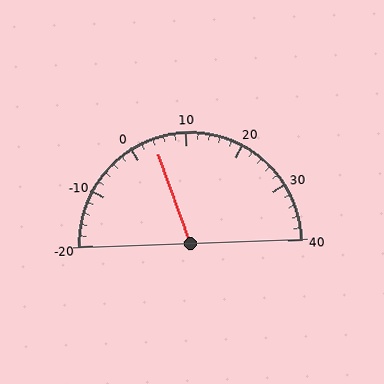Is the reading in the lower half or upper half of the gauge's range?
The reading is in the lower half of the range (-20 to 40).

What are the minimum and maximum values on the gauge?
The gauge ranges from -20 to 40.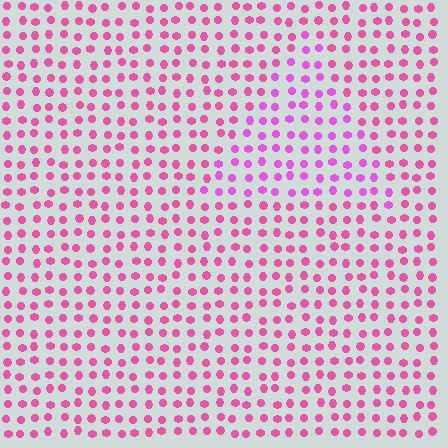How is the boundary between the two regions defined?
The boundary is defined purely by a slight shift in hue (about 25 degrees). Spacing, size, and orientation are identical on both sides.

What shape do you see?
I see a triangle.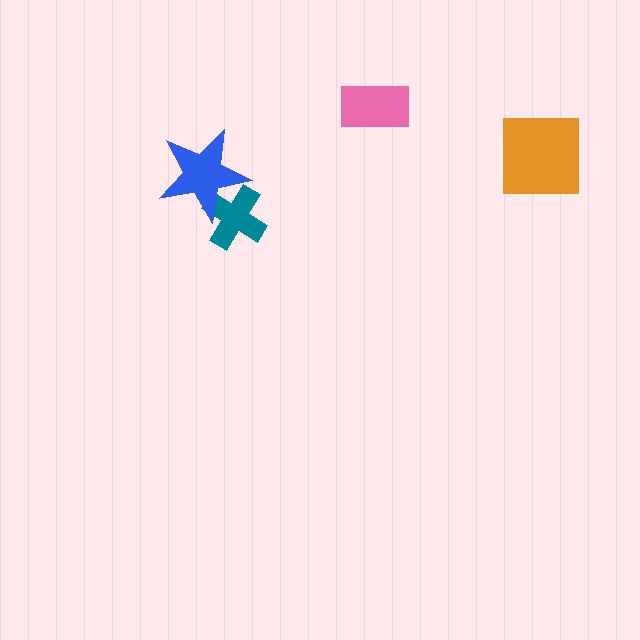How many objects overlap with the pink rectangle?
0 objects overlap with the pink rectangle.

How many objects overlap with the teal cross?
1 object overlaps with the teal cross.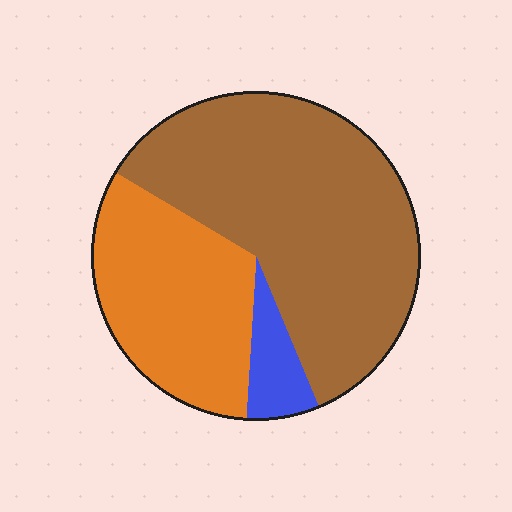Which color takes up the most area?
Brown, at roughly 60%.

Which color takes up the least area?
Blue, at roughly 5%.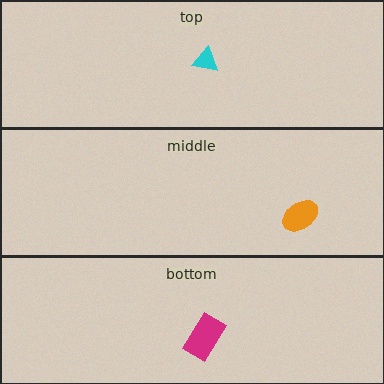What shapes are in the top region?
The cyan triangle.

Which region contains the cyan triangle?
The top region.